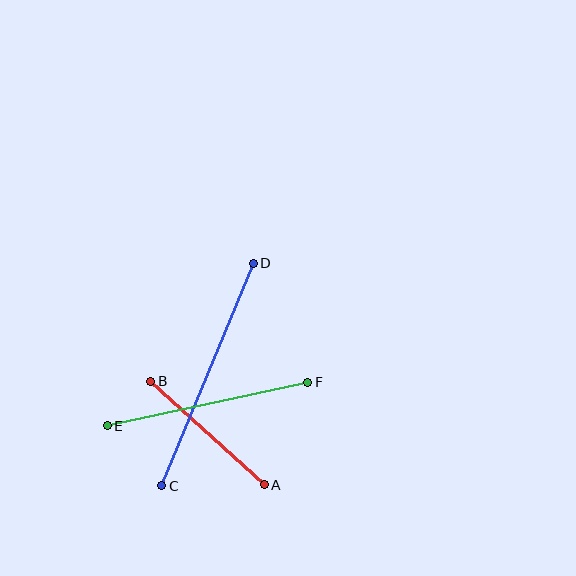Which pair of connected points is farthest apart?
Points C and D are farthest apart.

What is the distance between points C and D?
The distance is approximately 241 pixels.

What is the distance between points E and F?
The distance is approximately 205 pixels.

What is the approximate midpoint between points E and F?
The midpoint is at approximately (208, 404) pixels.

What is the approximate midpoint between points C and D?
The midpoint is at approximately (207, 375) pixels.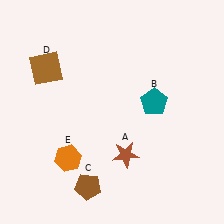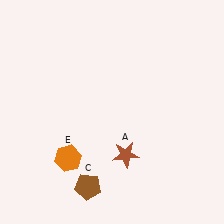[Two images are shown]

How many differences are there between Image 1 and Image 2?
There are 2 differences between the two images.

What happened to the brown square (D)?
The brown square (D) was removed in Image 2. It was in the top-left area of Image 1.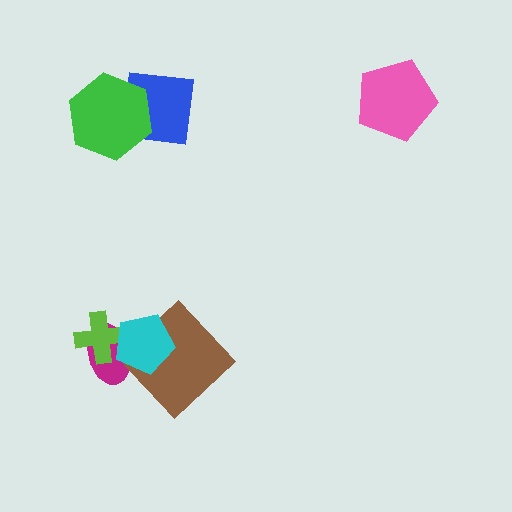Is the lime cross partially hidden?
Yes, it is partially covered by another shape.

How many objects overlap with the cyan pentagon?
3 objects overlap with the cyan pentagon.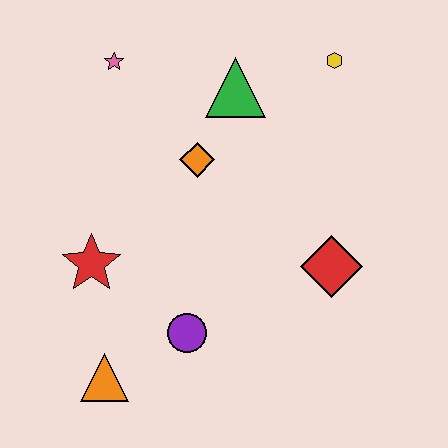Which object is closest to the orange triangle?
The purple circle is closest to the orange triangle.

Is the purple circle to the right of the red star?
Yes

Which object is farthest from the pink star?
The orange triangle is farthest from the pink star.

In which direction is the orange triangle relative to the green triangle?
The orange triangle is below the green triangle.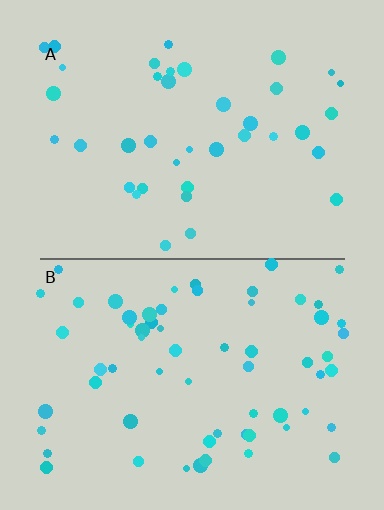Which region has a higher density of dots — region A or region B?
B (the bottom).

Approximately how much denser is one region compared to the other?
Approximately 1.6× — region B over region A.